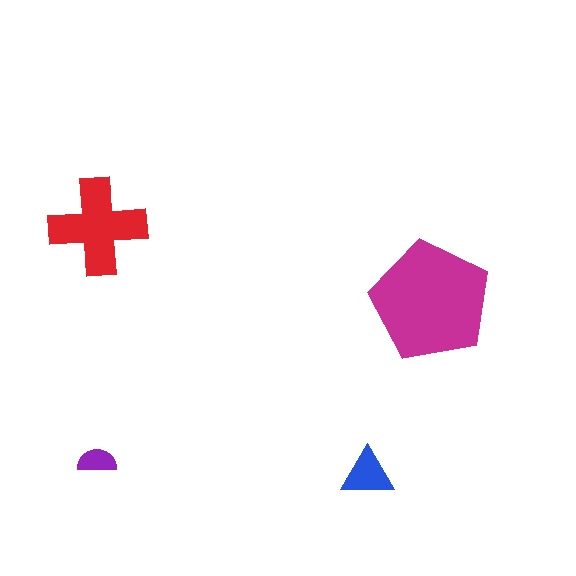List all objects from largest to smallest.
The magenta pentagon, the red cross, the blue triangle, the purple semicircle.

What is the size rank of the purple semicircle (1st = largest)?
4th.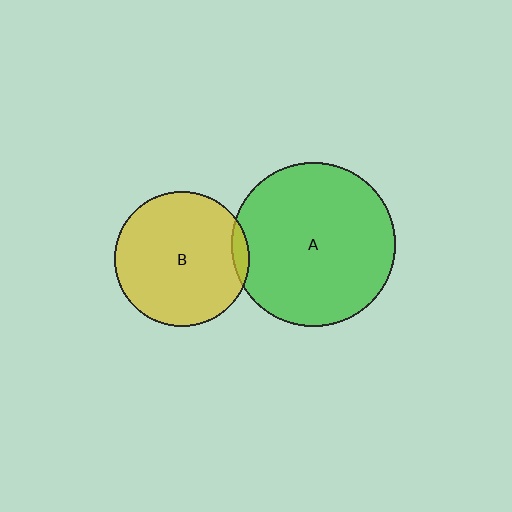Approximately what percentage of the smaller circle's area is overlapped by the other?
Approximately 5%.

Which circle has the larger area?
Circle A (green).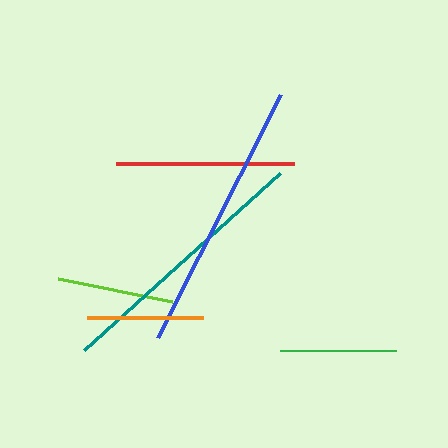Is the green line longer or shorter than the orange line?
The green line is longer than the orange line.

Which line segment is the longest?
The blue line is the longest at approximately 273 pixels.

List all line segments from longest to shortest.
From longest to shortest: blue, teal, red, green, orange, lime.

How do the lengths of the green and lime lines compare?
The green and lime lines are approximately the same length.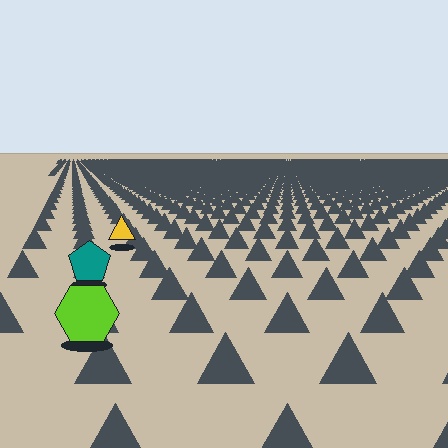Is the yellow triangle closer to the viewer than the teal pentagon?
No. The teal pentagon is closer — you can tell from the texture gradient: the ground texture is coarser near it.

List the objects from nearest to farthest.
From nearest to farthest: the lime hexagon, the teal pentagon, the yellow triangle.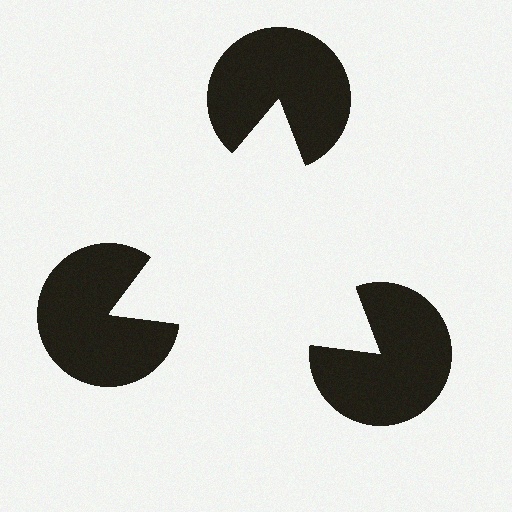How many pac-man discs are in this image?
There are 3 — one at each vertex of the illusory triangle.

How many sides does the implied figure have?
3 sides.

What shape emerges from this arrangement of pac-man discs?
An illusory triangle — its edges are inferred from the aligned wedge cuts in the pac-man discs, not physically drawn.